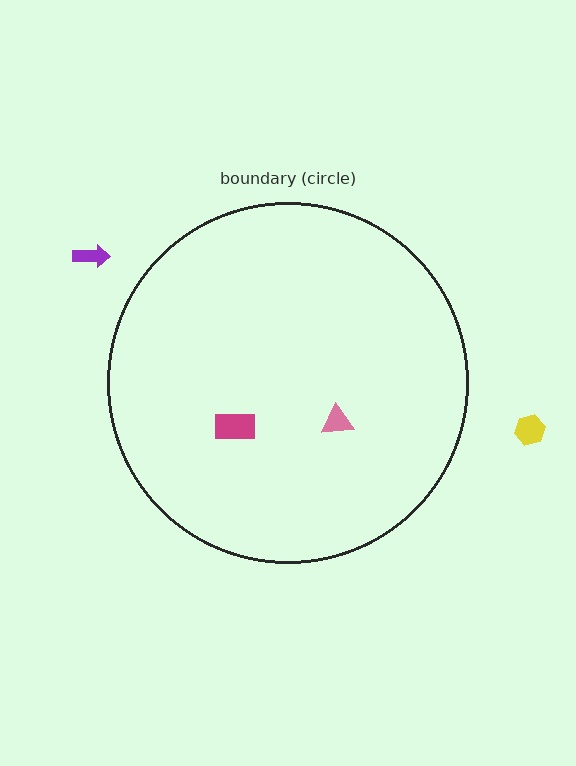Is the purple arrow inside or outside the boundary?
Outside.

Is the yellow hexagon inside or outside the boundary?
Outside.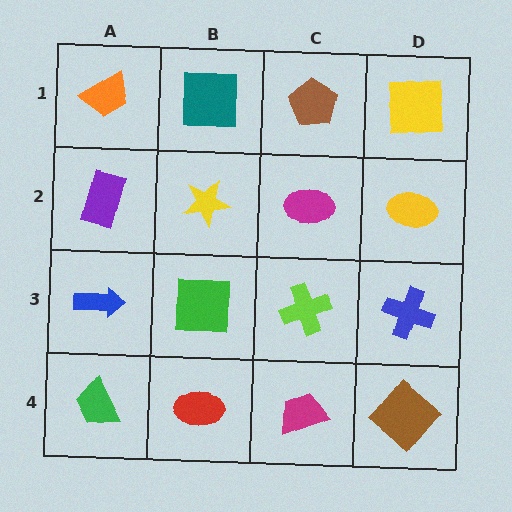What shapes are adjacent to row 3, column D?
A yellow ellipse (row 2, column D), a brown diamond (row 4, column D), a lime cross (row 3, column C).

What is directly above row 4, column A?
A blue arrow.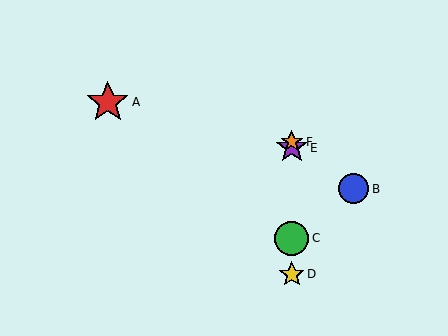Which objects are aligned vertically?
Objects C, D, E, F are aligned vertically.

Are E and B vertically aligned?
No, E is at x≈292 and B is at x≈354.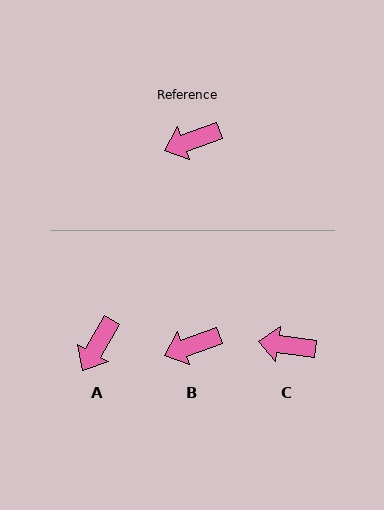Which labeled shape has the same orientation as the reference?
B.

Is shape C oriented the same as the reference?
No, it is off by about 28 degrees.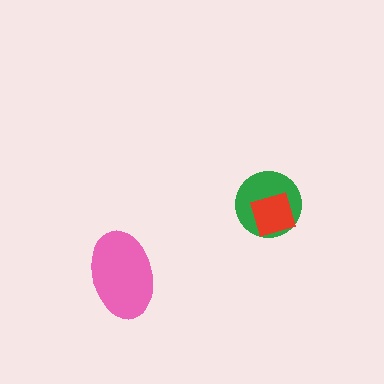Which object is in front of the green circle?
The red diamond is in front of the green circle.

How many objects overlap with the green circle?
1 object overlaps with the green circle.